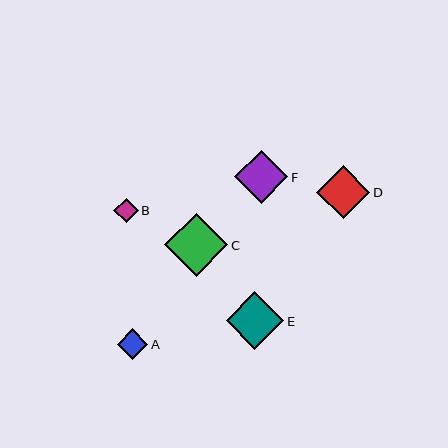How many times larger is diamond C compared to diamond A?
Diamond C is approximately 2.1 times the size of diamond A.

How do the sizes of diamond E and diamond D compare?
Diamond E and diamond D are approximately the same size.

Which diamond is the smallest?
Diamond B is the smallest with a size of approximately 24 pixels.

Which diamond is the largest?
Diamond C is the largest with a size of approximately 63 pixels.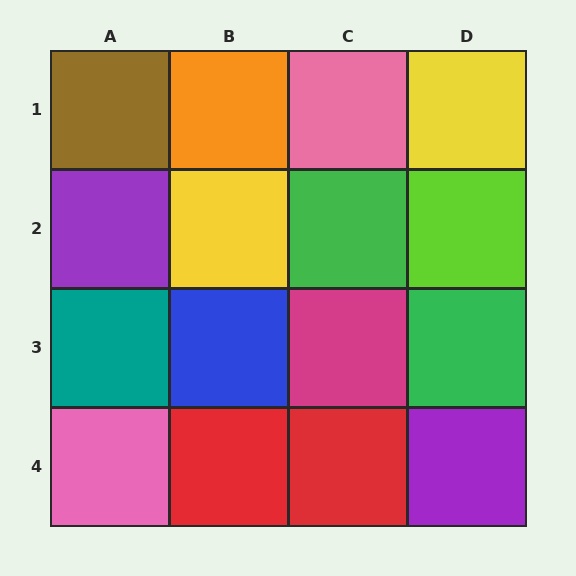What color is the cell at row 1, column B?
Orange.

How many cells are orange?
1 cell is orange.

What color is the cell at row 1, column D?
Yellow.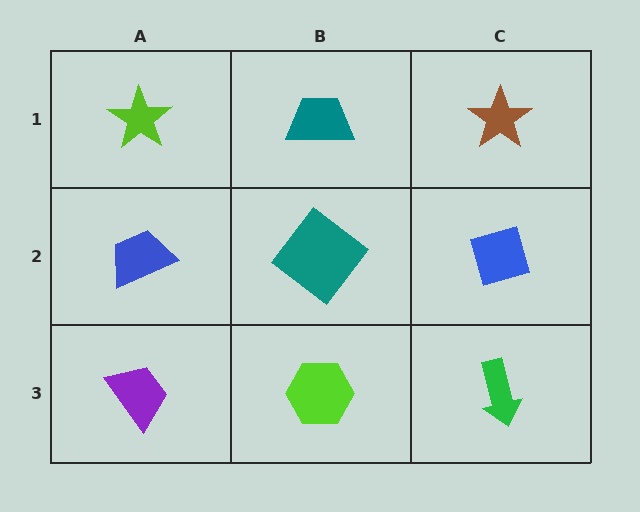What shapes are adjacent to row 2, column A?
A lime star (row 1, column A), a purple trapezoid (row 3, column A), a teal diamond (row 2, column B).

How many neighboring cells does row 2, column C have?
3.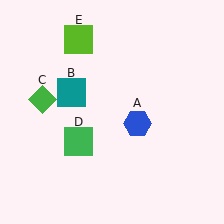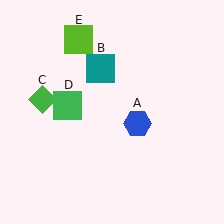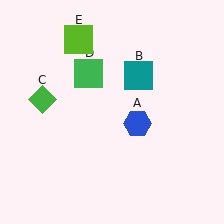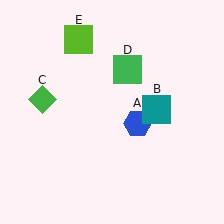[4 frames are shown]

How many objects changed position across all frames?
2 objects changed position: teal square (object B), green square (object D).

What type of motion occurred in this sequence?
The teal square (object B), green square (object D) rotated clockwise around the center of the scene.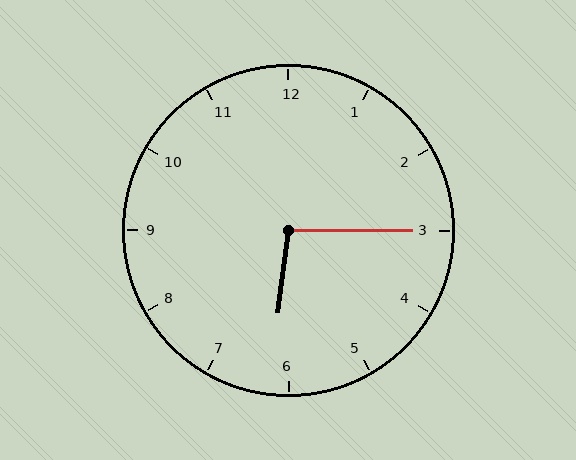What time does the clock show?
6:15.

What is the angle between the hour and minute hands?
Approximately 98 degrees.